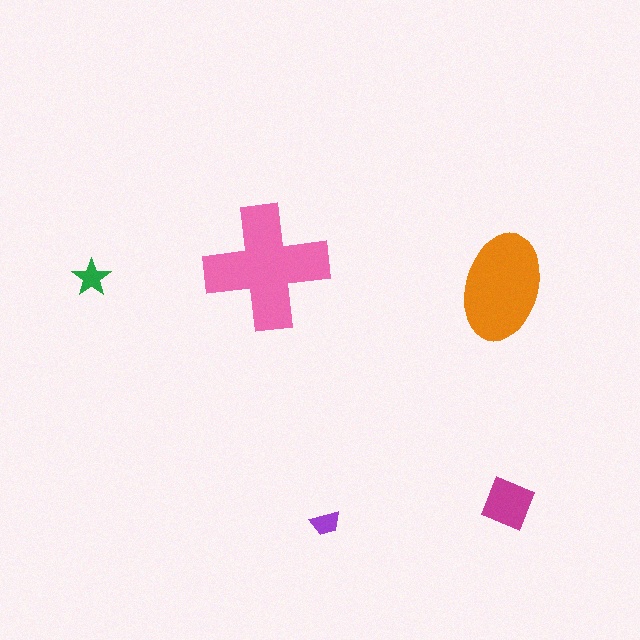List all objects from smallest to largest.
The purple trapezoid, the green star, the magenta diamond, the orange ellipse, the pink cross.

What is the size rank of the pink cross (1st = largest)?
1st.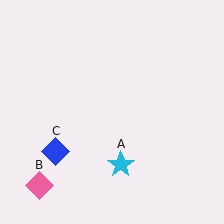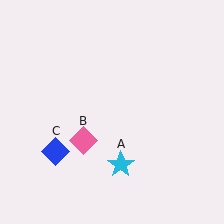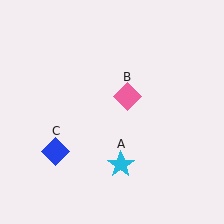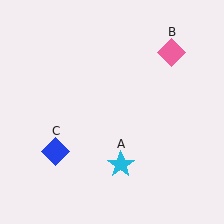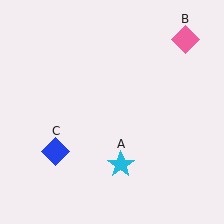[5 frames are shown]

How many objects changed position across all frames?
1 object changed position: pink diamond (object B).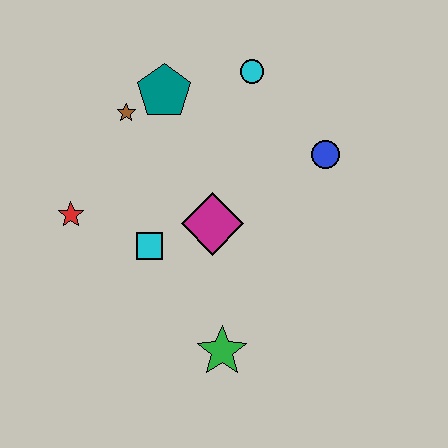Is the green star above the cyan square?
No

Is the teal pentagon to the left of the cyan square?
No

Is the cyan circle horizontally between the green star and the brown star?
No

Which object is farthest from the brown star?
The green star is farthest from the brown star.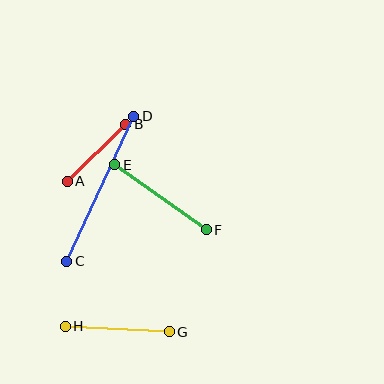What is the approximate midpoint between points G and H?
The midpoint is at approximately (117, 329) pixels.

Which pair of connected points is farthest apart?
Points C and D are farthest apart.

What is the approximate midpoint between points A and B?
The midpoint is at approximately (97, 153) pixels.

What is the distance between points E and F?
The distance is approximately 112 pixels.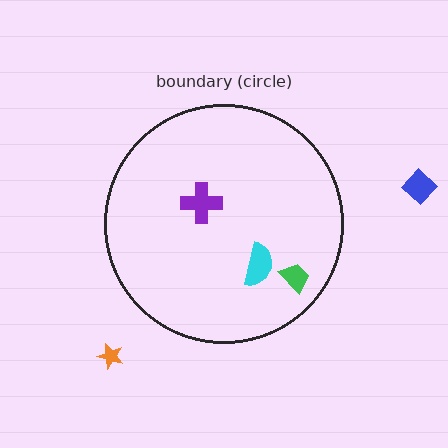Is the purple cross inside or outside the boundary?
Inside.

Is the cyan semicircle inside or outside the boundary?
Inside.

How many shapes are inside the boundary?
3 inside, 2 outside.